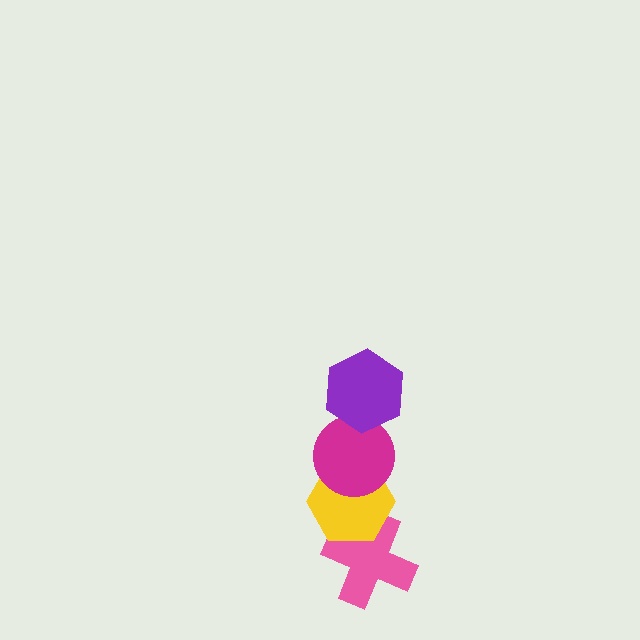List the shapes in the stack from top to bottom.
From top to bottom: the purple hexagon, the magenta circle, the yellow hexagon, the pink cross.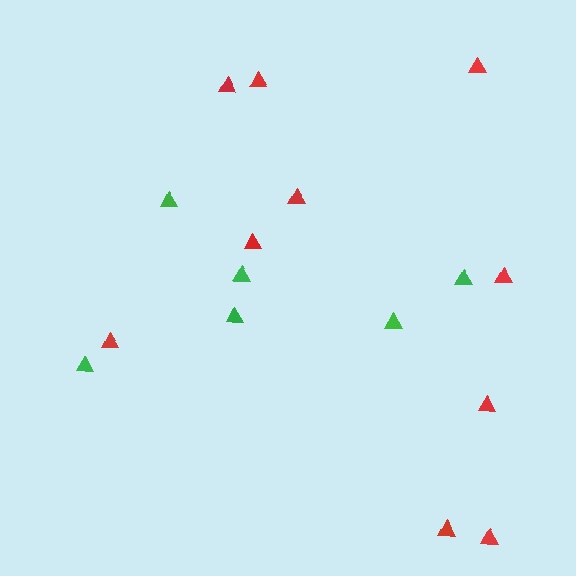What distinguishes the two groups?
There are 2 groups: one group of red triangles (10) and one group of green triangles (6).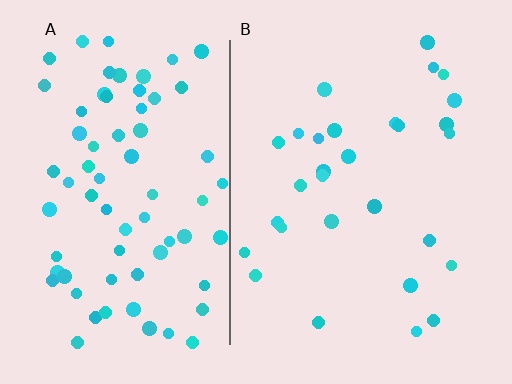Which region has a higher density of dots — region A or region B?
A (the left).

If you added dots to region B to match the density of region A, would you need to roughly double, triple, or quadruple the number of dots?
Approximately double.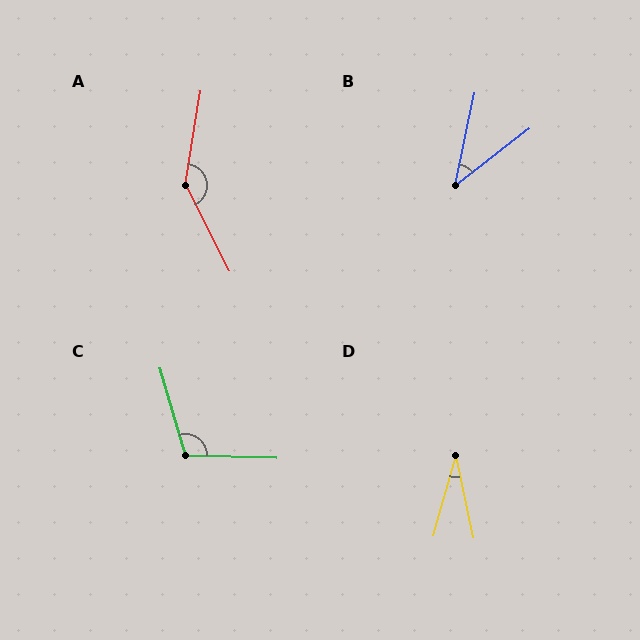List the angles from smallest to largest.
D (28°), B (40°), C (108°), A (143°).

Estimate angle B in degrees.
Approximately 40 degrees.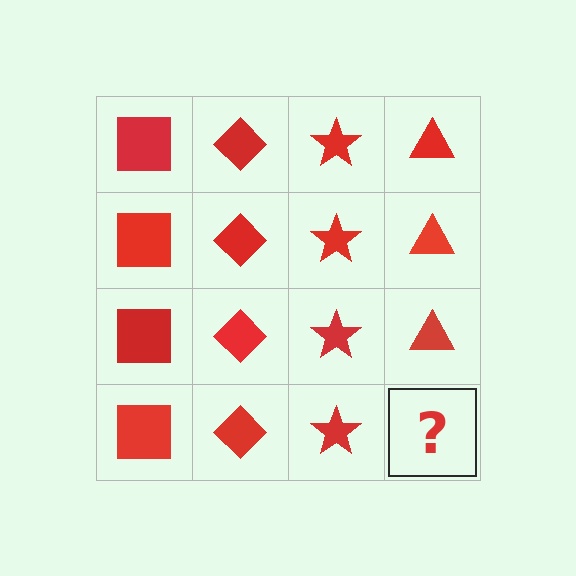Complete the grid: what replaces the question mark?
The question mark should be replaced with a red triangle.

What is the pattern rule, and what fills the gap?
The rule is that each column has a consistent shape. The gap should be filled with a red triangle.